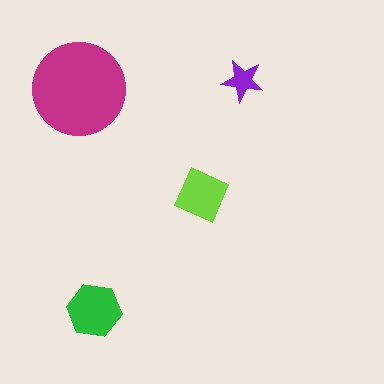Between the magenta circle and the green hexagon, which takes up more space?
The magenta circle.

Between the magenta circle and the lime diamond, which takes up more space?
The magenta circle.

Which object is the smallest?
The purple star.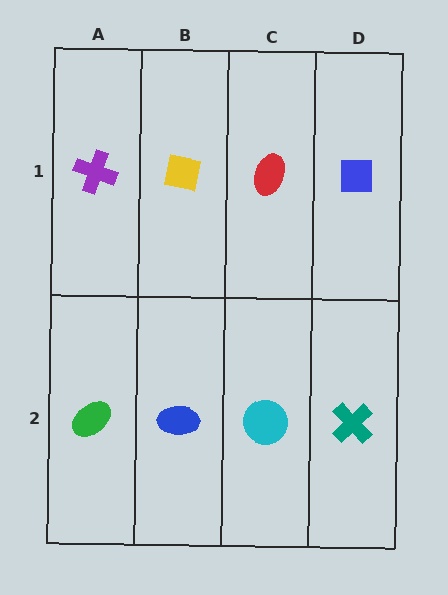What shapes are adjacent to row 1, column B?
A blue ellipse (row 2, column B), a purple cross (row 1, column A), a red ellipse (row 1, column C).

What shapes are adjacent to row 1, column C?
A cyan circle (row 2, column C), a yellow square (row 1, column B), a blue square (row 1, column D).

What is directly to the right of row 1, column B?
A red ellipse.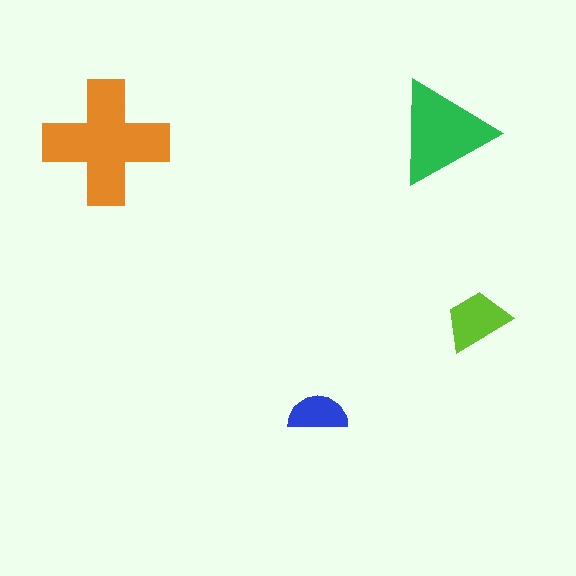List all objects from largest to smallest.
The orange cross, the green triangle, the lime trapezoid, the blue semicircle.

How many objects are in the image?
There are 4 objects in the image.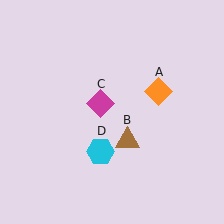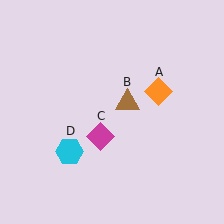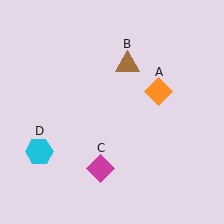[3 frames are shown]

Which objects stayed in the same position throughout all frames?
Orange diamond (object A) remained stationary.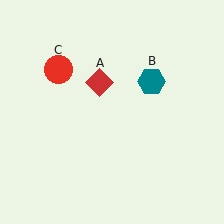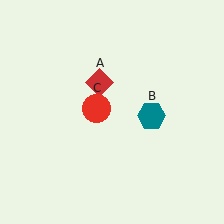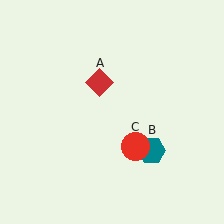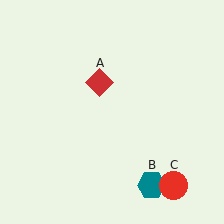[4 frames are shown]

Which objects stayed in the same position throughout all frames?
Red diamond (object A) remained stationary.